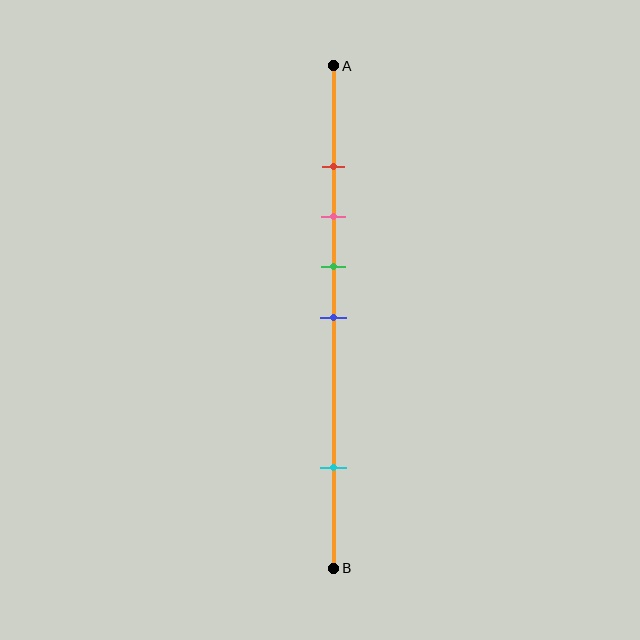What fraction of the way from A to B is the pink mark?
The pink mark is approximately 30% (0.3) of the way from A to B.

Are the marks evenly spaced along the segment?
No, the marks are not evenly spaced.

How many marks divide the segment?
There are 5 marks dividing the segment.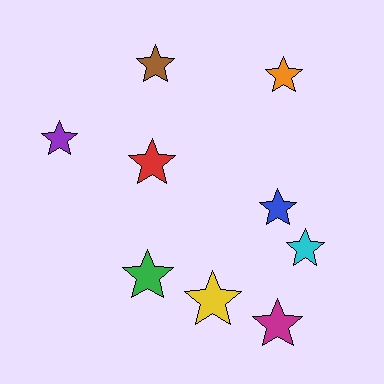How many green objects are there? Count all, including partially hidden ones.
There is 1 green object.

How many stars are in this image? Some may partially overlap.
There are 9 stars.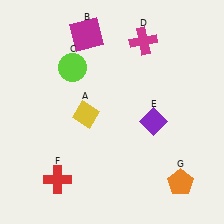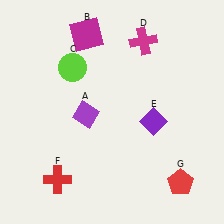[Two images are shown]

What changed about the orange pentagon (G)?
In Image 1, G is orange. In Image 2, it changed to red.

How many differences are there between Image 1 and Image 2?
There are 2 differences between the two images.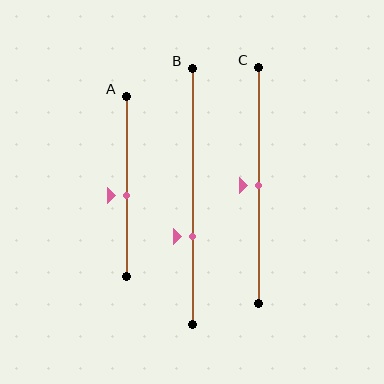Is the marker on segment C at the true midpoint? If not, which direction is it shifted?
Yes, the marker on segment C is at the true midpoint.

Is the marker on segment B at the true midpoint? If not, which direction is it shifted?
No, the marker on segment B is shifted downward by about 16% of the segment length.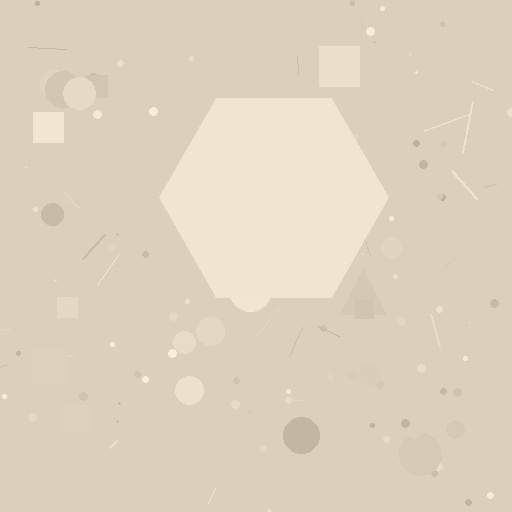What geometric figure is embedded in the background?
A hexagon is embedded in the background.